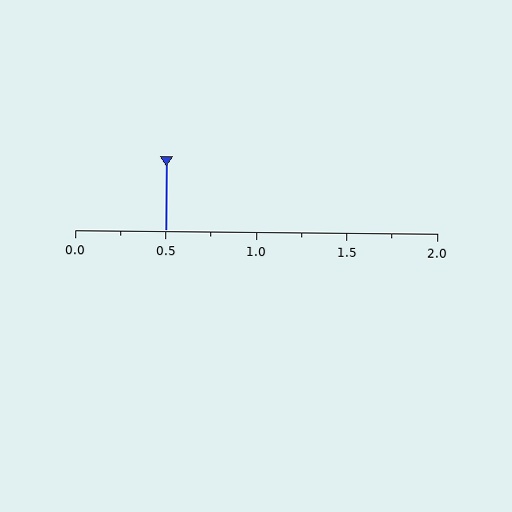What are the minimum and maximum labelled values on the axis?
The axis runs from 0.0 to 2.0.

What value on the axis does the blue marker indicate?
The marker indicates approximately 0.5.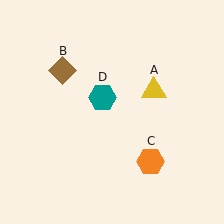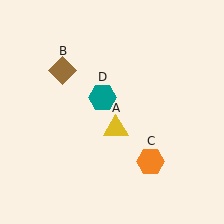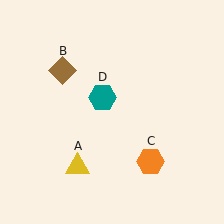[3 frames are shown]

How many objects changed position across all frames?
1 object changed position: yellow triangle (object A).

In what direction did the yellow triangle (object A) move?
The yellow triangle (object A) moved down and to the left.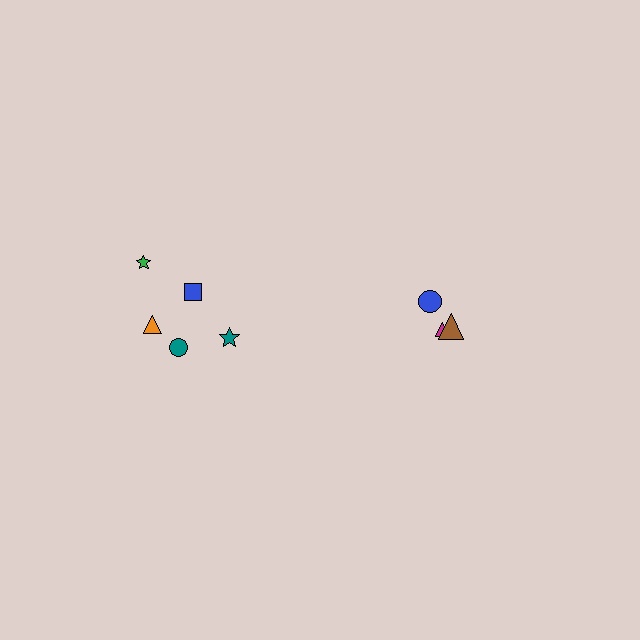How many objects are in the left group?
There are 5 objects.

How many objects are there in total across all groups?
There are 8 objects.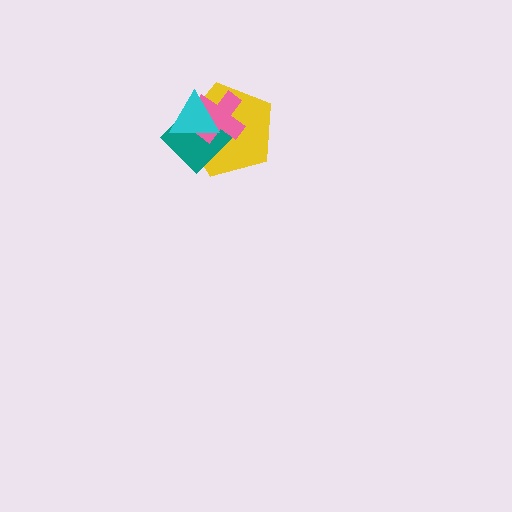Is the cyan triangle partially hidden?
No, no other shape covers it.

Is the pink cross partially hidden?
Yes, it is partially covered by another shape.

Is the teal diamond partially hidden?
Yes, it is partially covered by another shape.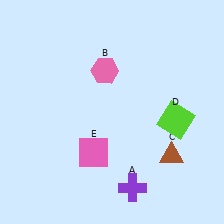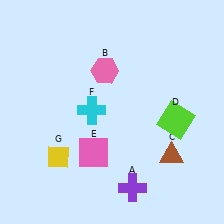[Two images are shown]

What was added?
A cyan cross (F), a yellow diamond (G) were added in Image 2.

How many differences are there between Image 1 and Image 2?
There are 2 differences between the two images.